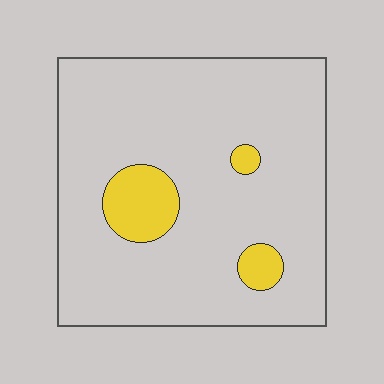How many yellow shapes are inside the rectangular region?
3.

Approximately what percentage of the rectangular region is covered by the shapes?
Approximately 10%.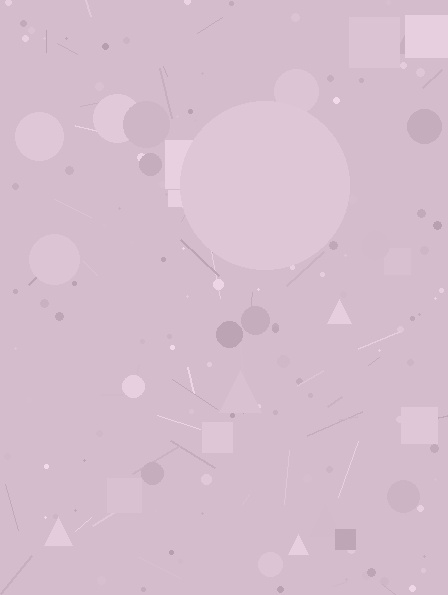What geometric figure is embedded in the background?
A circle is embedded in the background.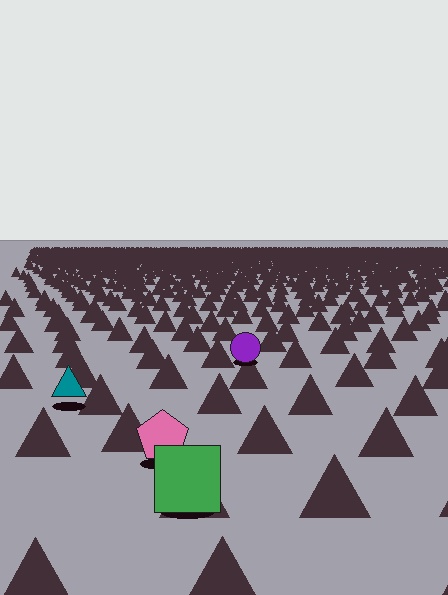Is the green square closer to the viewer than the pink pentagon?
Yes. The green square is closer — you can tell from the texture gradient: the ground texture is coarser near it.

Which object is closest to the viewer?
The green square is closest. The texture marks near it are larger and more spread out.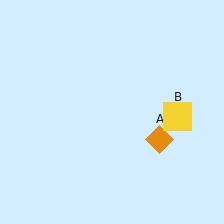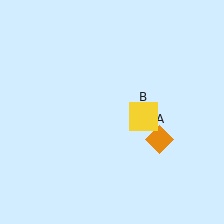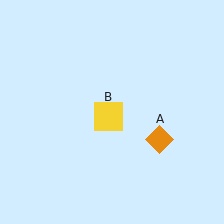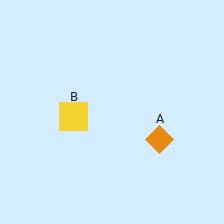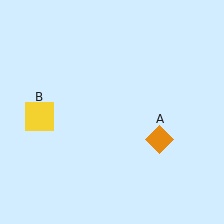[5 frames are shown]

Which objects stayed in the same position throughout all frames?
Orange diamond (object A) remained stationary.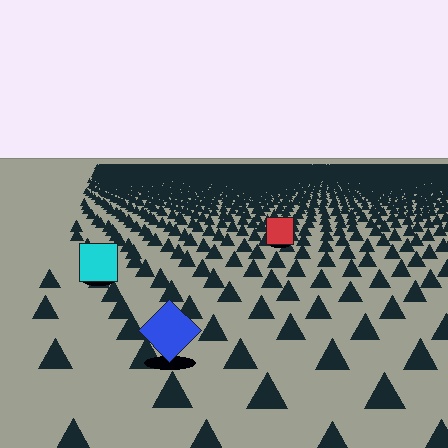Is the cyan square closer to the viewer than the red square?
Yes. The cyan square is closer — you can tell from the texture gradient: the ground texture is coarser near it.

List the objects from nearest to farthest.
From nearest to farthest: the blue diamond, the cyan square, the red square.